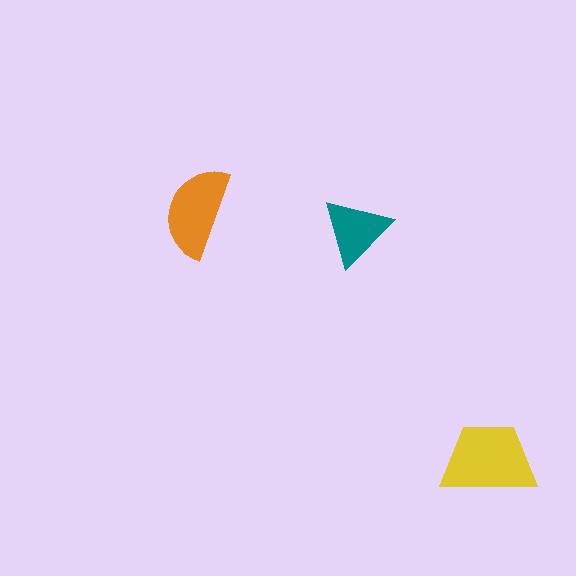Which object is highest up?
The orange semicircle is topmost.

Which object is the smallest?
The teal triangle.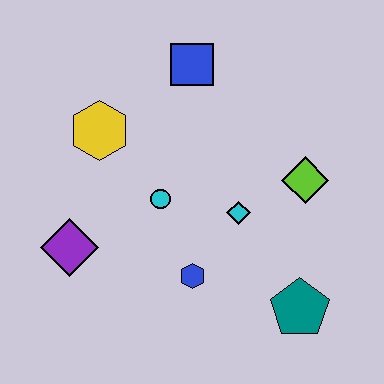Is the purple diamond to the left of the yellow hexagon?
Yes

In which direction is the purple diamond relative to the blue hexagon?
The purple diamond is to the left of the blue hexagon.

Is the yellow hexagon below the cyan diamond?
No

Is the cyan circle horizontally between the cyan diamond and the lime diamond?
No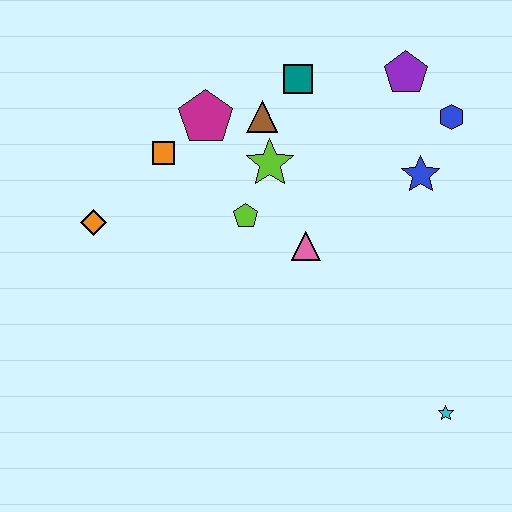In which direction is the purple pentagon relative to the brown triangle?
The purple pentagon is to the right of the brown triangle.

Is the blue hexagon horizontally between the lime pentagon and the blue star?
No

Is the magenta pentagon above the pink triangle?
Yes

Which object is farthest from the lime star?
The cyan star is farthest from the lime star.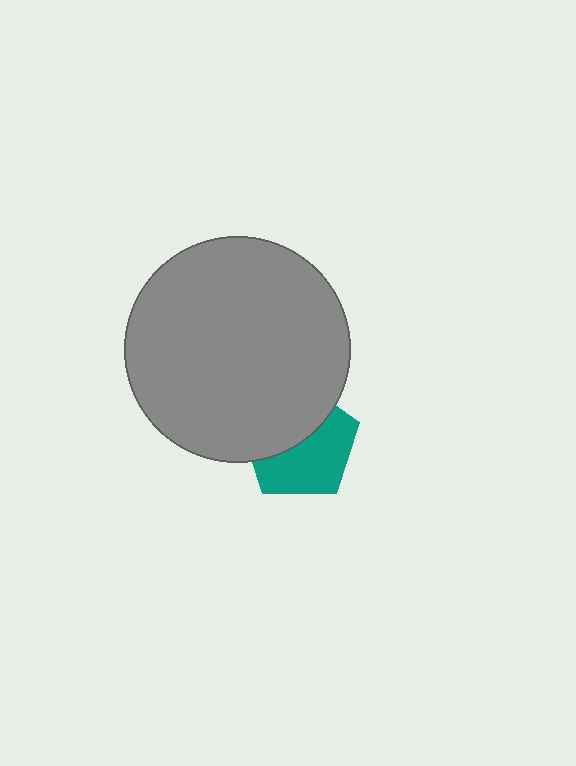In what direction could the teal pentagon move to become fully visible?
The teal pentagon could move down. That would shift it out from behind the gray circle entirely.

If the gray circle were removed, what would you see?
You would see the complete teal pentagon.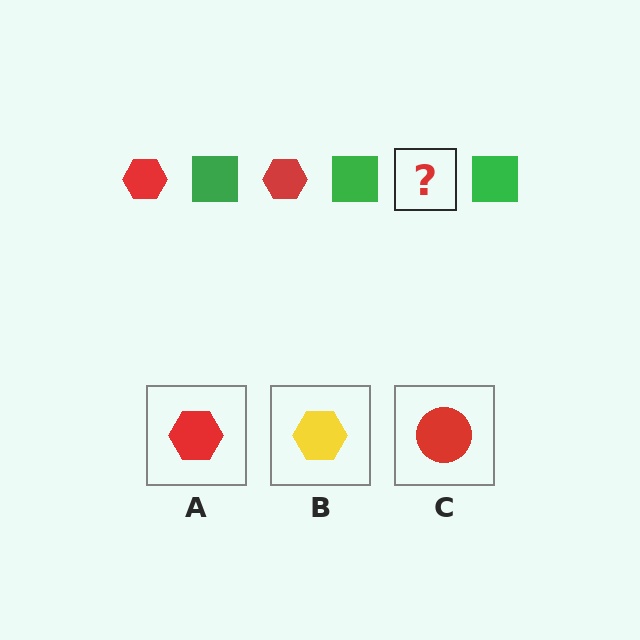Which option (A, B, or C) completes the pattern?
A.